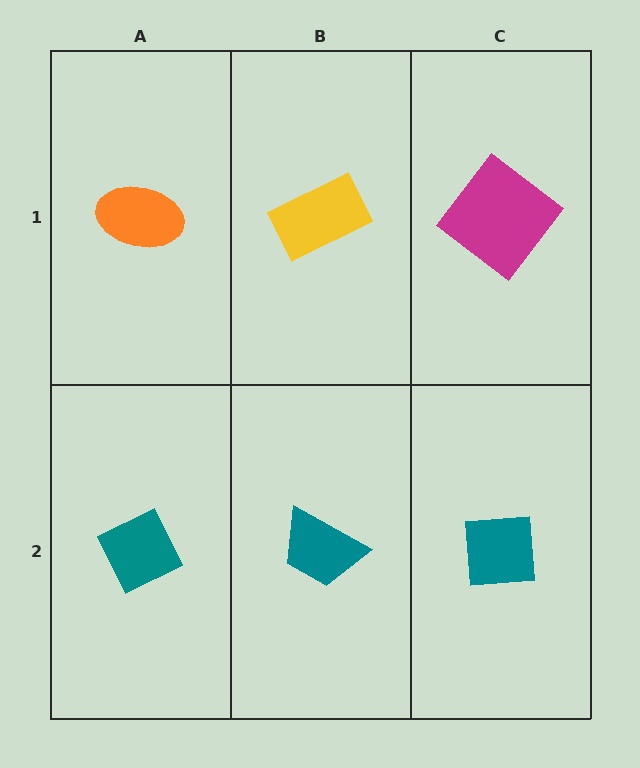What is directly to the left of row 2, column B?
A teal diamond.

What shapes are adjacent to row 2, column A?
An orange ellipse (row 1, column A), a teal trapezoid (row 2, column B).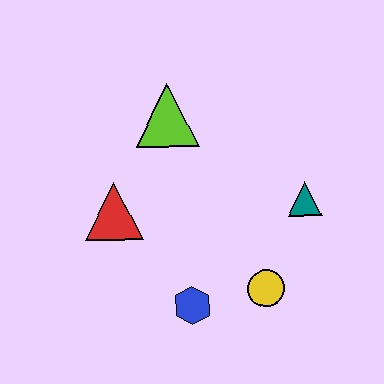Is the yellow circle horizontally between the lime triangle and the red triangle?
No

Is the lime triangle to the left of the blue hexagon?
Yes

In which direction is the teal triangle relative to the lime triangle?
The teal triangle is to the right of the lime triangle.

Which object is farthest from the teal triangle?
The red triangle is farthest from the teal triangle.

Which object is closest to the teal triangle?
The yellow circle is closest to the teal triangle.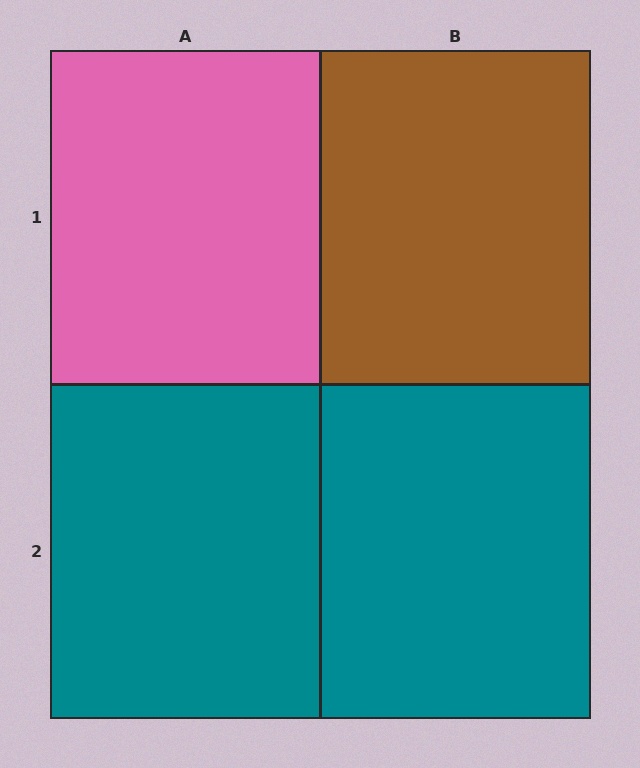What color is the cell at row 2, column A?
Teal.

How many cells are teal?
2 cells are teal.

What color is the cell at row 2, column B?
Teal.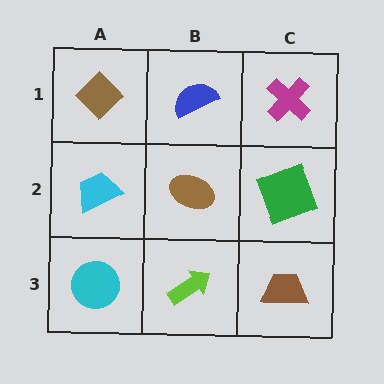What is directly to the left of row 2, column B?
A cyan trapezoid.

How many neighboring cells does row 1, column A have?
2.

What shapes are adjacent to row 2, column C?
A magenta cross (row 1, column C), a brown trapezoid (row 3, column C), a brown ellipse (row 2, column B).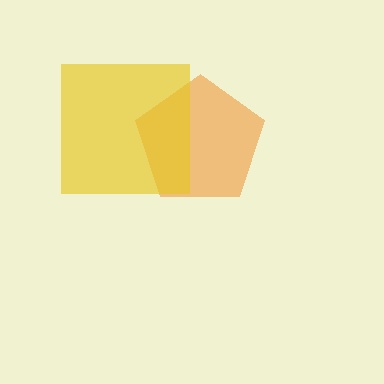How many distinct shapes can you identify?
There are 2 distinct shapes: an orange pentagon, a yellow square.